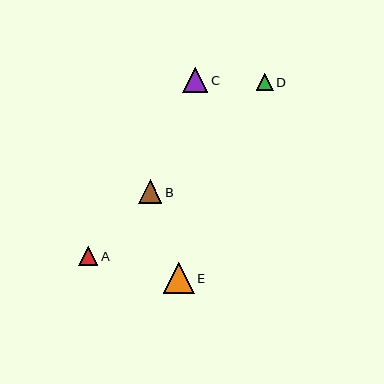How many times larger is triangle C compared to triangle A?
Triangle C is approximately 1.3 times the size of triangle A.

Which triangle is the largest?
Triangle E is the largest with a size of approximately 31 pixels.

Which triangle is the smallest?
Triangle D is the smallest with a size of approximately 17 pixels.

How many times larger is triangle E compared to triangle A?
Triangle E is approximately 1.6 times the size of triangle A.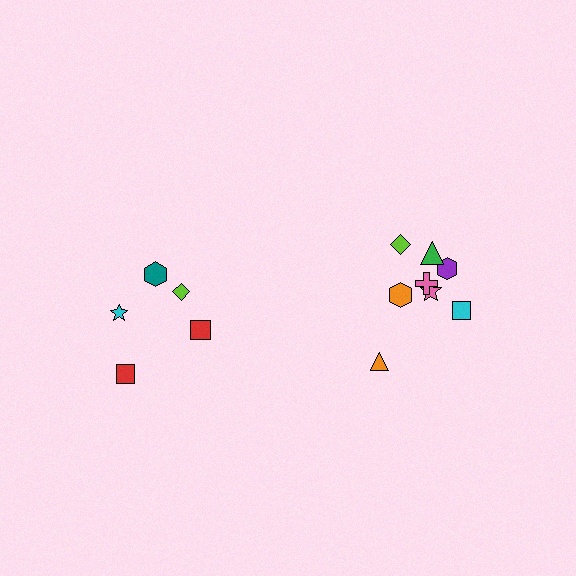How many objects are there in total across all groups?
There are 13 objects.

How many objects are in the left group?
There are 5 objects.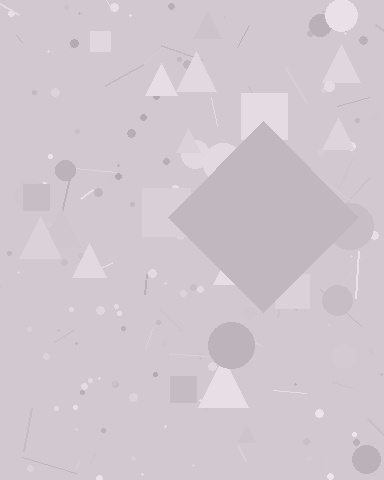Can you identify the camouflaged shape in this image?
The camouflaged shape is a diamond.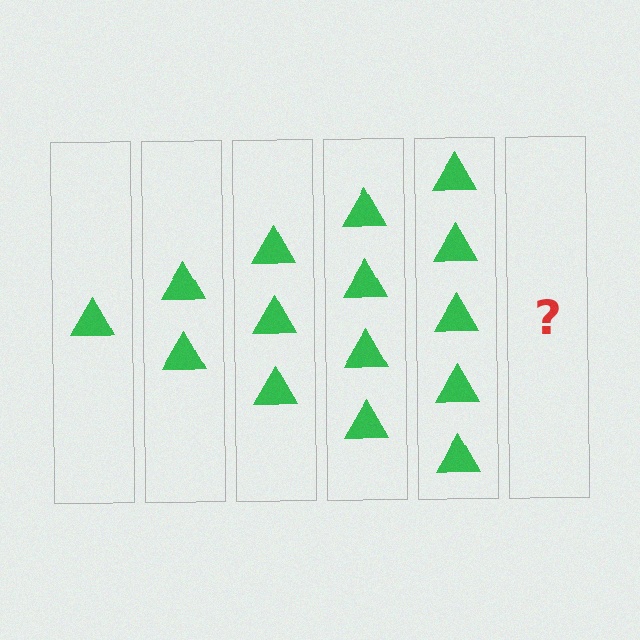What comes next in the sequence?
The next element should be 6 triangles.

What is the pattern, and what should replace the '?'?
The pattern is that each step adds one more triangle. The '?' should be 6 triangles.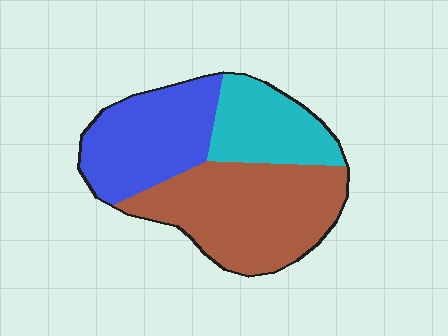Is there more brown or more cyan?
Brown.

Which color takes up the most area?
Brown, at roughly 45%.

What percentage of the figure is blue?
Blue covers about 30% of the figure.